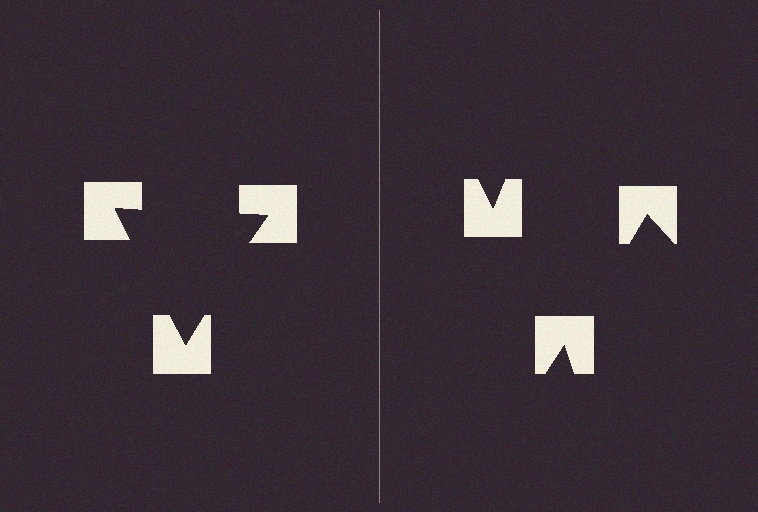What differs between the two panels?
The notched squares are positioned identically on both sides; only the wedge orientations differ. On the left they align to a triangle; on the right they are misaligned.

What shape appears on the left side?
An illusory triangle.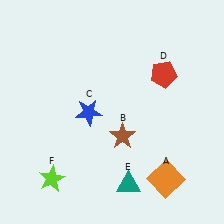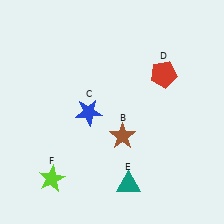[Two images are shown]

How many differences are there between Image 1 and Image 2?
There is 1 difference between the two images.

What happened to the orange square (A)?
The orange square (A) was removed in Image 2. It was in the bottom-right area of Image 1.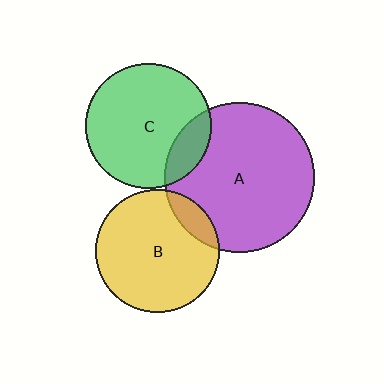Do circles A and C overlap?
Yes.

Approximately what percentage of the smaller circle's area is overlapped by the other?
Approximately 15%.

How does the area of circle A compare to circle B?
Approximately 1.5 times.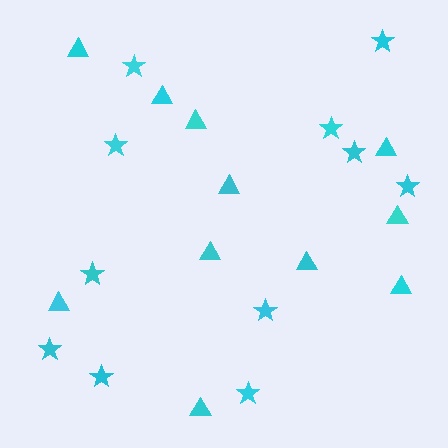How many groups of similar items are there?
There are 2 groups: one group of triangles (11) and one group of stars (11).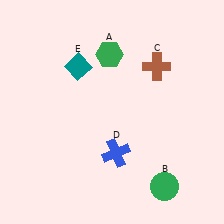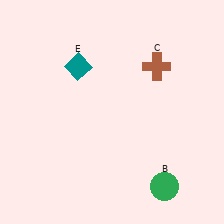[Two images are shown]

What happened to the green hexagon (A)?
The green hexagon (A) was removed in Image 2. It was in the top-left area of Image 1.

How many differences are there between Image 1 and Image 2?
There are 2 differences between the two images.